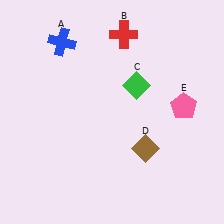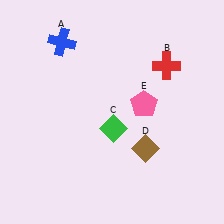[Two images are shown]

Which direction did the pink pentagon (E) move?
The pink pentagon (E) moved left.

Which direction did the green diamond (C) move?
The green diamond (C) moved down.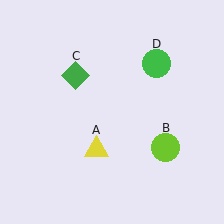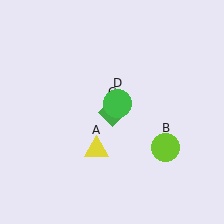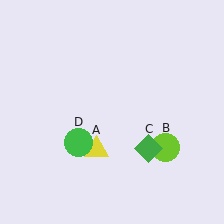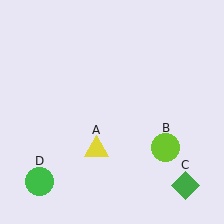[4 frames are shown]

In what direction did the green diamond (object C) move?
The green diamond (object C) moved down and to the right.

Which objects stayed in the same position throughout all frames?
Yellow triangle (object A) and lime circle (object B) remained stationary.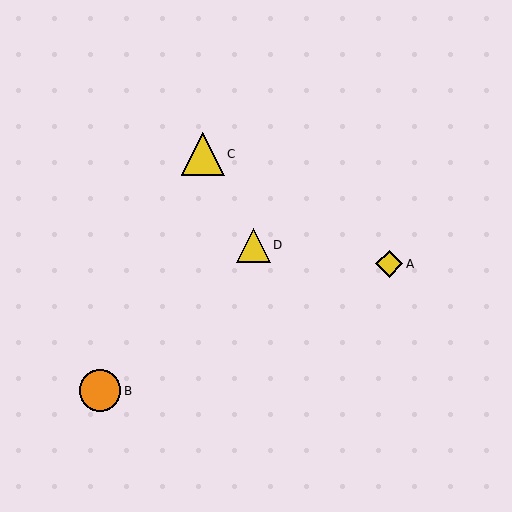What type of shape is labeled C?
Shape C is a yellow triangle.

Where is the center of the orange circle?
The center of the orange circle is at (100, 391).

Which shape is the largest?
The yellow triangle (labeled C) is the largest.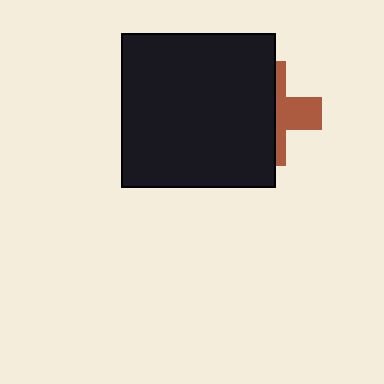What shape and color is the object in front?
The object in front is a black square.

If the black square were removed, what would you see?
You would see the complete brown cross.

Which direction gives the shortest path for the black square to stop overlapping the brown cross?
Moving left gives the shortest separation.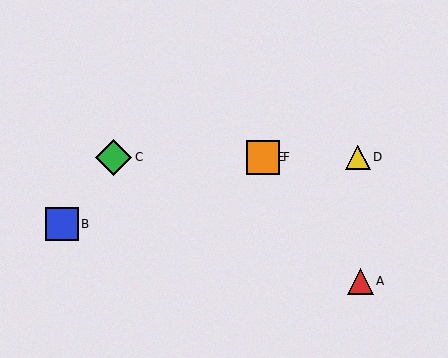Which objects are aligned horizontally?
Objects C, D, E, F are aligned horizontally.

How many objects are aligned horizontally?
4 objects (C, D, E, F) are aligned horizontally.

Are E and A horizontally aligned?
No, E is at y≈157 and A is at y≈281.